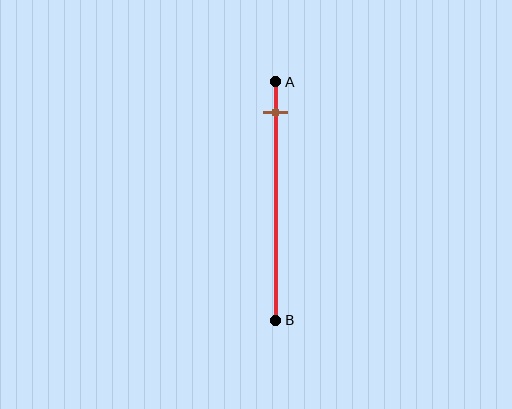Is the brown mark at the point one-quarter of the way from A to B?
No, the mark is at about 15% from A, not at the 25% one-quarter point.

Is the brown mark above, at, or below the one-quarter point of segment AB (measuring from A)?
The brown mark is above the one-quarter point of segment AB.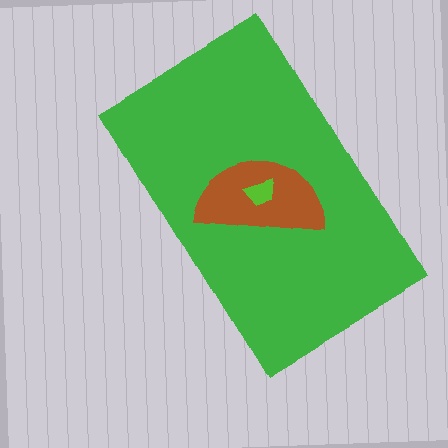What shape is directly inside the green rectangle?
The brown semicircle.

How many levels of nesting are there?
3.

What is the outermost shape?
The green rectangle.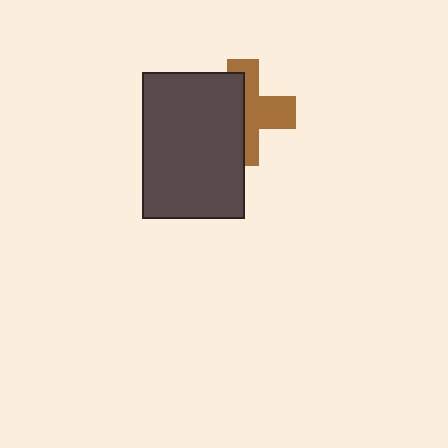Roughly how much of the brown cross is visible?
About half of it is visible (roughly 49%).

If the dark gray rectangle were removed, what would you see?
You would see the complete brown cross.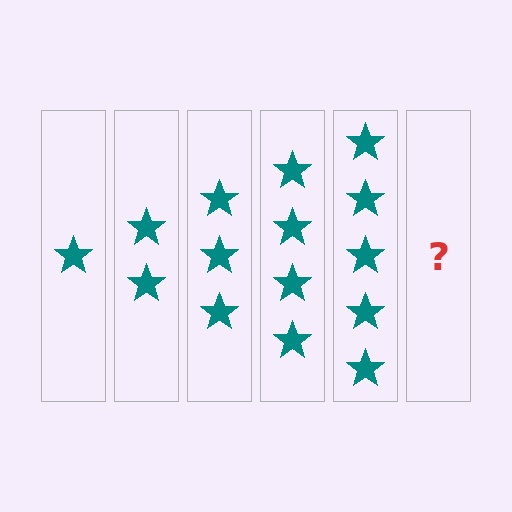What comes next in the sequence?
The next element should be 6 stars.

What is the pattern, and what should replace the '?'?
The pattern is that each step adds one more star. The '?' should be 6 stars.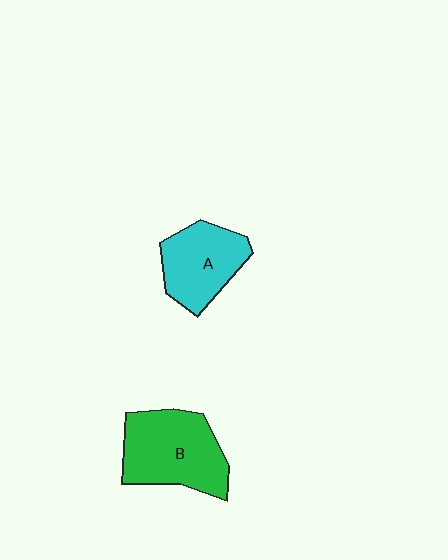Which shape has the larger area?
Shape B (green).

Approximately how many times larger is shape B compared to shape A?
Approximately 1.3 times.